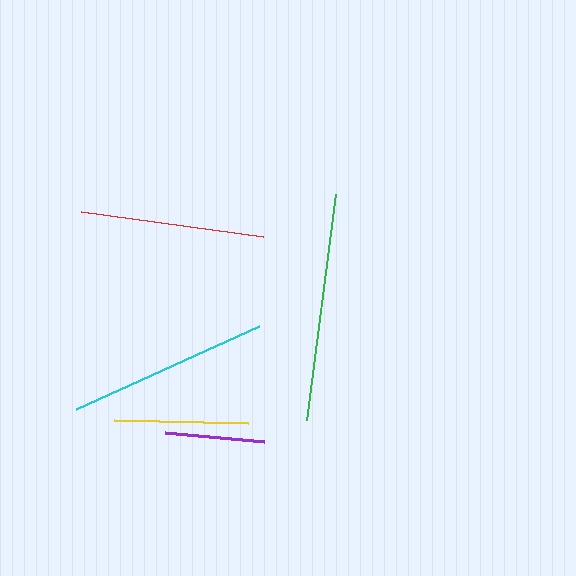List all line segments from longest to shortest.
From longest to shortest: green, cyan, red, yellow, purple.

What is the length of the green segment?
The green segment is approximately 228 pixels long.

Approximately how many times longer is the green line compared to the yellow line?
The green line is approximately 1.7 times the length of the yellow line.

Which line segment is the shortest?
The purple line is the shortest at approximately 99 pixels.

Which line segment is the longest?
The green line is the longest at approximately 228 pixels.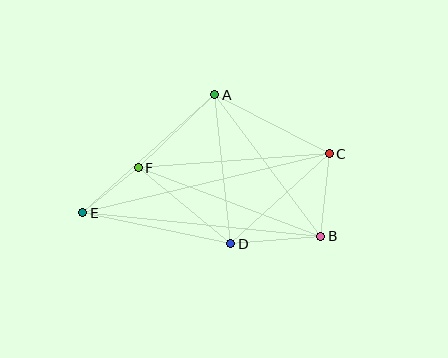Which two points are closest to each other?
Points E and F are closest to each other.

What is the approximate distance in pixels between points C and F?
The distance between C and F is approximately 192 pixels.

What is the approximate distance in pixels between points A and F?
The distance between A and F is approximately 106 pixels.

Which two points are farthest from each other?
Points C and E are farthest from each other.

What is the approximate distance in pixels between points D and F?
The distance between D and F is approximately 120 pixels.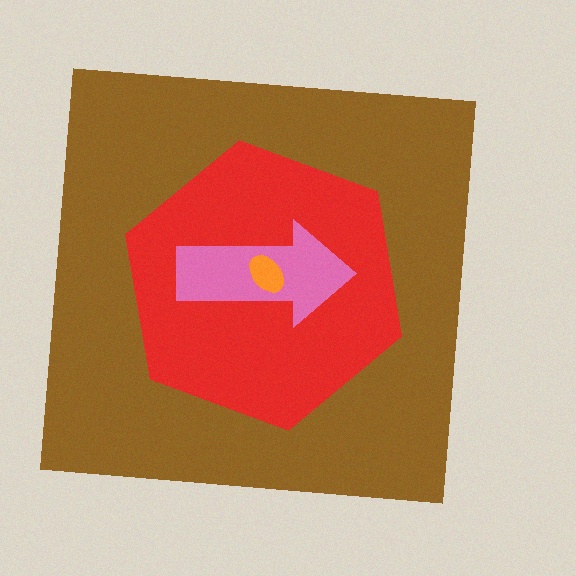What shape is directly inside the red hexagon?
The pink arrow.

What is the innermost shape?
The orange ellipse.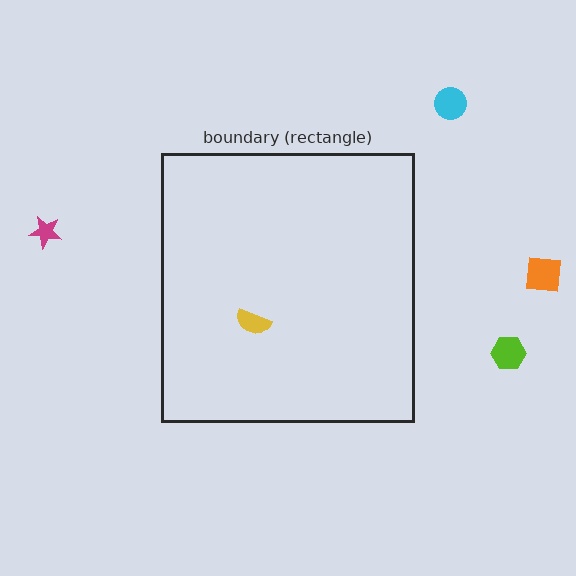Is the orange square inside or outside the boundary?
Outside.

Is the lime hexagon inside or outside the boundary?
Outside.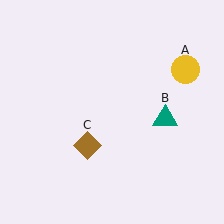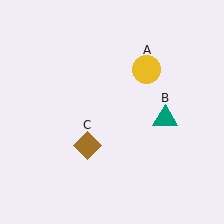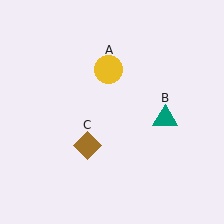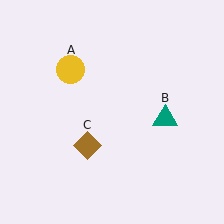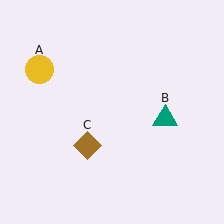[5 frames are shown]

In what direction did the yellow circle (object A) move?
The yellow circle (object A) moved left.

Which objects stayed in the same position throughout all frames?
Teal triangle (object B) and brown diamond (object C) remained stationary.